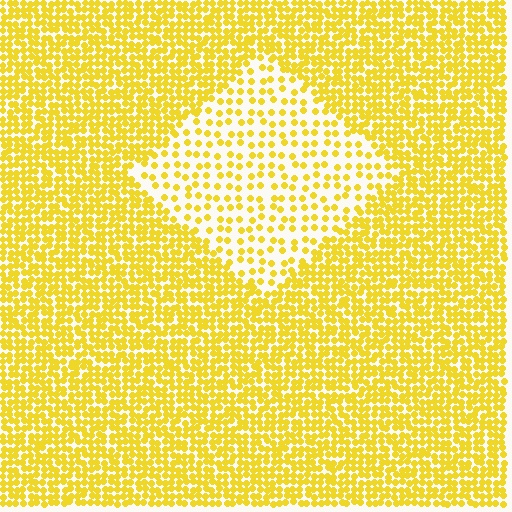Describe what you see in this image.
The image contains small yellow elements arranged at two different densities. A diamond-shaped region is visible where the elements are less densely packed than the surrounding area.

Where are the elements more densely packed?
The elements are more densely packed outside the diamond boundary.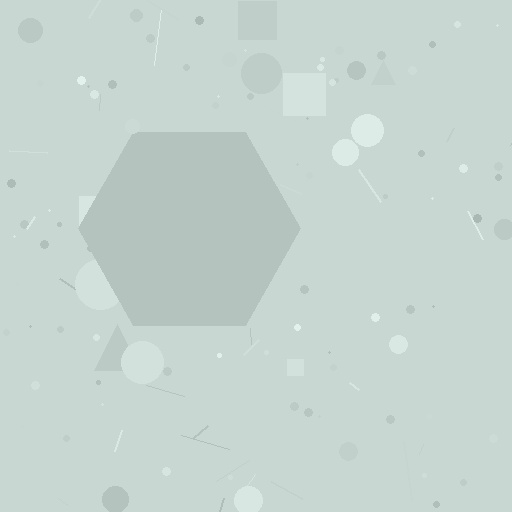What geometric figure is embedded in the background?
A hexagon is embedded in the background.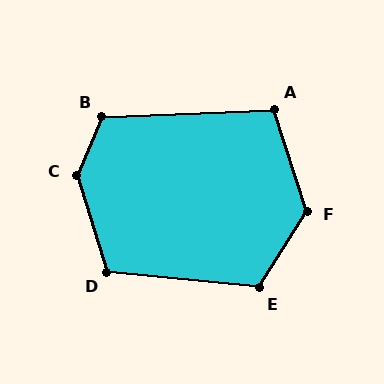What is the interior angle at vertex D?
Approximately 113 degrees (obtuse).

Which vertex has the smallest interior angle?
A, at approximately 105 degrees.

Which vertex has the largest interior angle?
C, at approximately 138 degrees.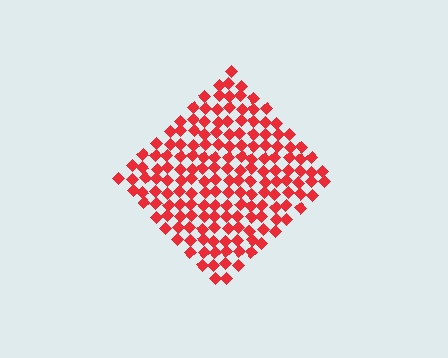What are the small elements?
The small elements are diamonds.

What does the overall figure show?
The overall figure shows a diamond.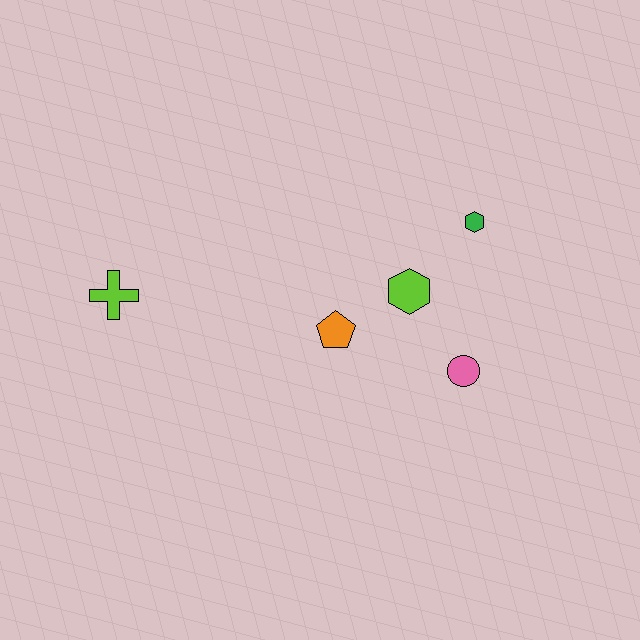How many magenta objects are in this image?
There are no magenta objects.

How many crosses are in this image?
There is 1 cross.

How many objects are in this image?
There are 5 objects.